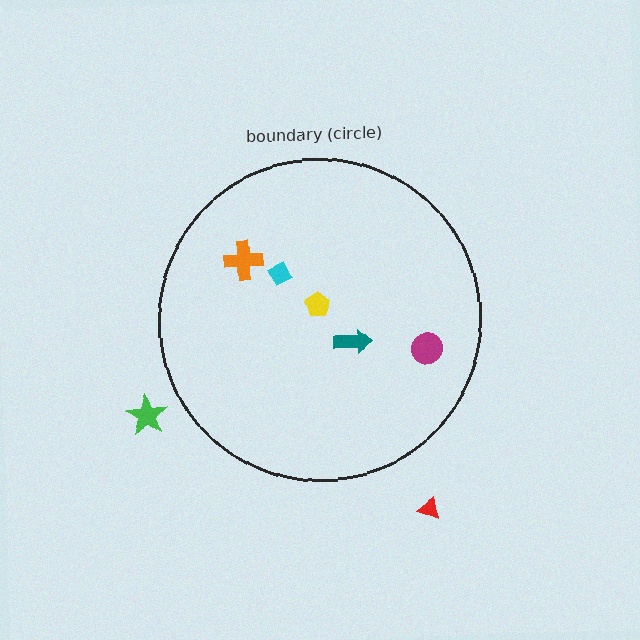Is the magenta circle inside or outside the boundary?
Inside.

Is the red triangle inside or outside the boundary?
Outside.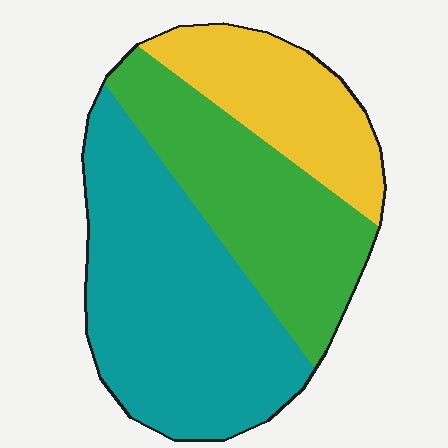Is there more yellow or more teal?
Teal.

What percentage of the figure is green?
Green covers 32% of the figure.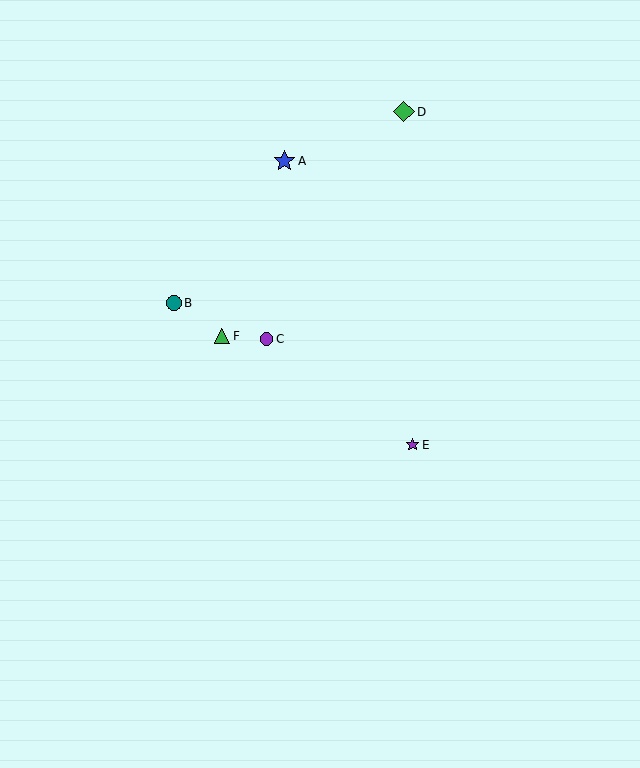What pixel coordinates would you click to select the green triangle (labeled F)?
Click at (222, 336) to select the green triangle F.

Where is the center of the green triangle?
The center of the green triangle is at (222, 336).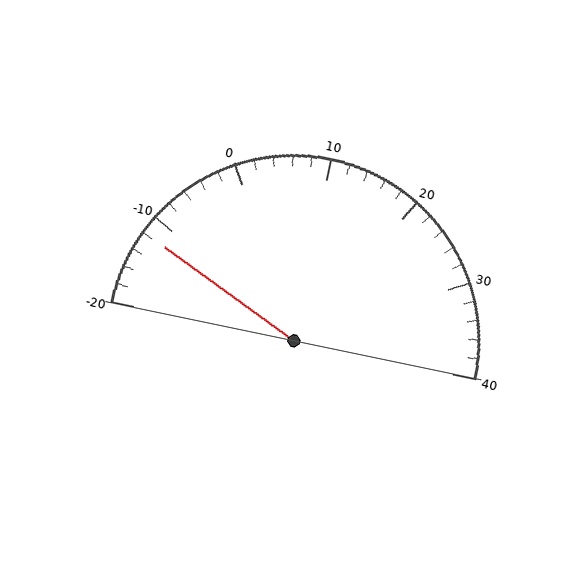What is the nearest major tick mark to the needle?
The nearest major tick mark is -10.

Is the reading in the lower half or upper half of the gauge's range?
The reading is in the lower half of the range (-20 to 40).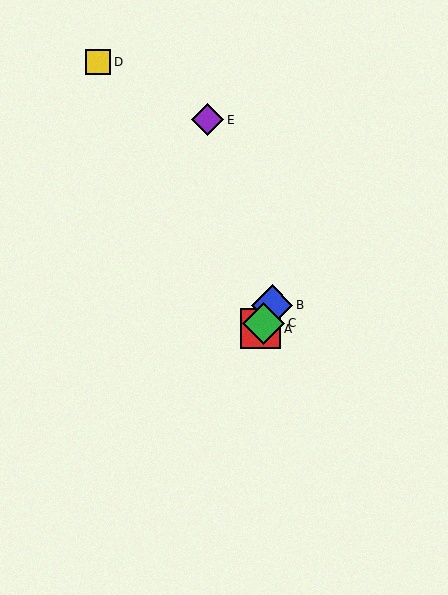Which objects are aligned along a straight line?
Objects A, B, C are aligned along a straight line.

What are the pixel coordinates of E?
Object E is at (208, 120).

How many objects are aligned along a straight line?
3 objects (A, B, C) are aligned along a straight line.